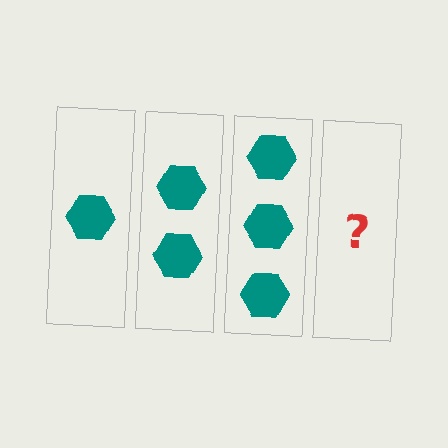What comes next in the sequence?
The next element should be 4 hexagons.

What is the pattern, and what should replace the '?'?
The pattern is that each step adds one more hexagon. The '?' should be 4 hexagons.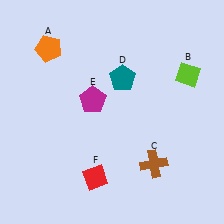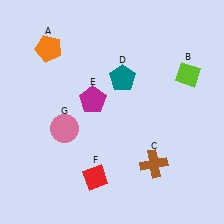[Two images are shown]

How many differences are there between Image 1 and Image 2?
There is 1 difference between the two images.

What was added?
A pink circle (G) was added in Image 2.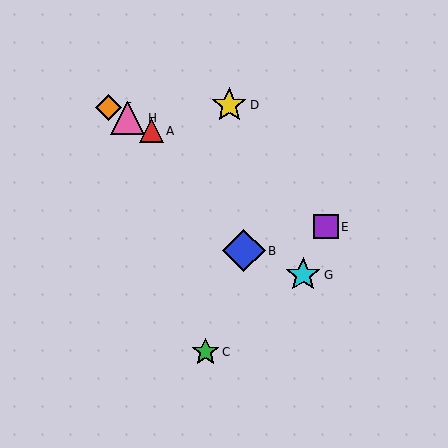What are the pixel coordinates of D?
Object D is at (229, 105).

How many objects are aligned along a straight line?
4 objects (A, E, F, H) are aligned along a straight line.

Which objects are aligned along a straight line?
Objects A, E, F, H are aligned along a straight line.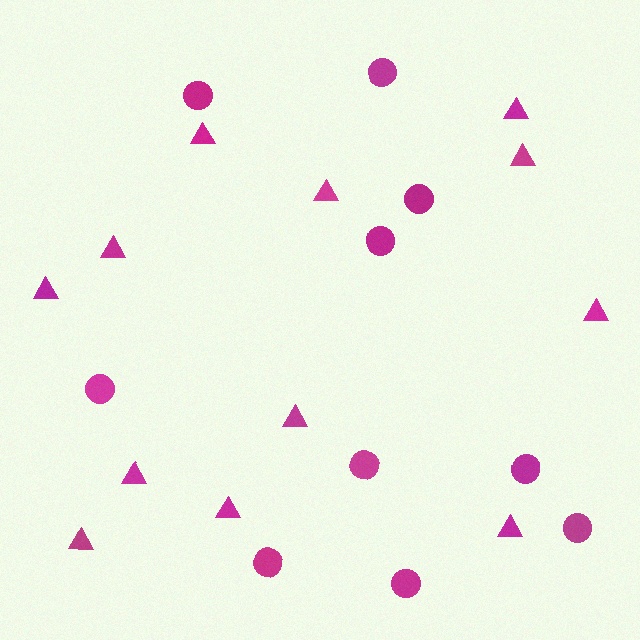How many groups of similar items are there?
There are 2 groups: one group of triangles (12) and one group of circles (10).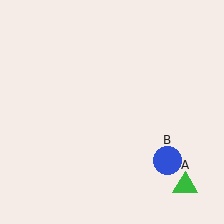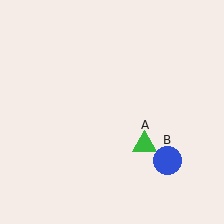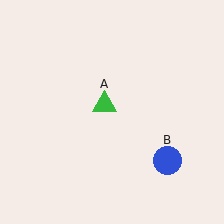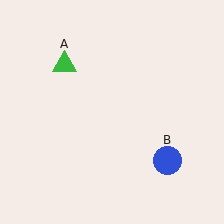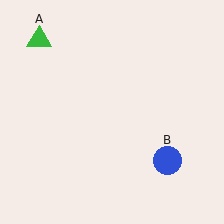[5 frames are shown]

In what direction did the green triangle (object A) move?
The green triangle (object A) moved up and to the left.